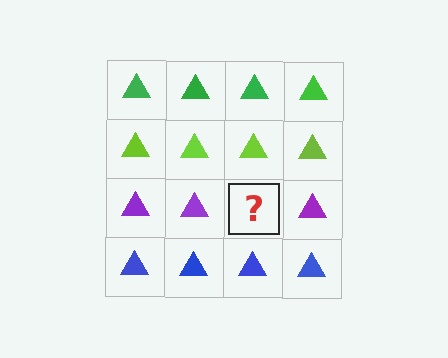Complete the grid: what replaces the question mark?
The question mark should be replaced with a purple triangle.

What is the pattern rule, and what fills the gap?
The rule is that each row has a consistent color. The gap should be filled with a purple triangle.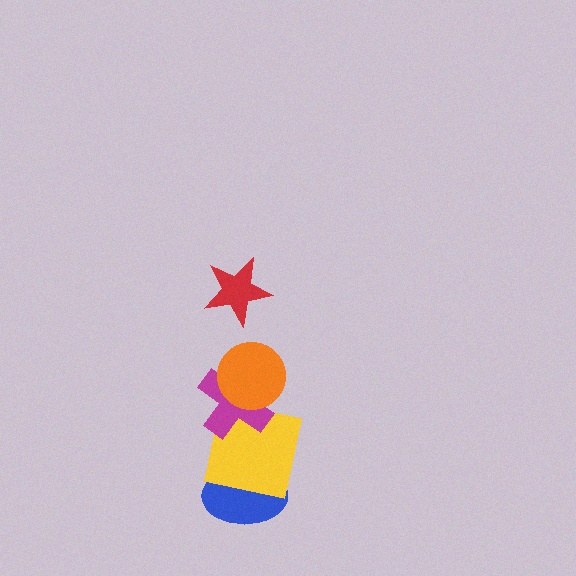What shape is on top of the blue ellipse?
The yellow square is on top of the blue ellipse.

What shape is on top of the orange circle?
The red star is on top of the orange circle.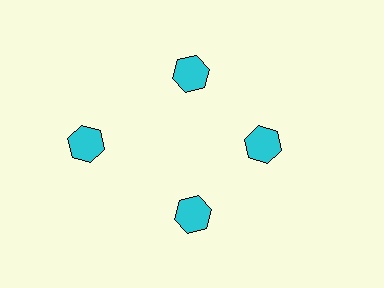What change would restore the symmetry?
The symmetry would be restored by moving it inward, back onto the ring so that all 4 hexagons sit at equal angles and equal distance from the center.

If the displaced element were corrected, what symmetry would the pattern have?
It would have 4-fold rotational symmetry — the pattern would map onto itself every 90 degrees.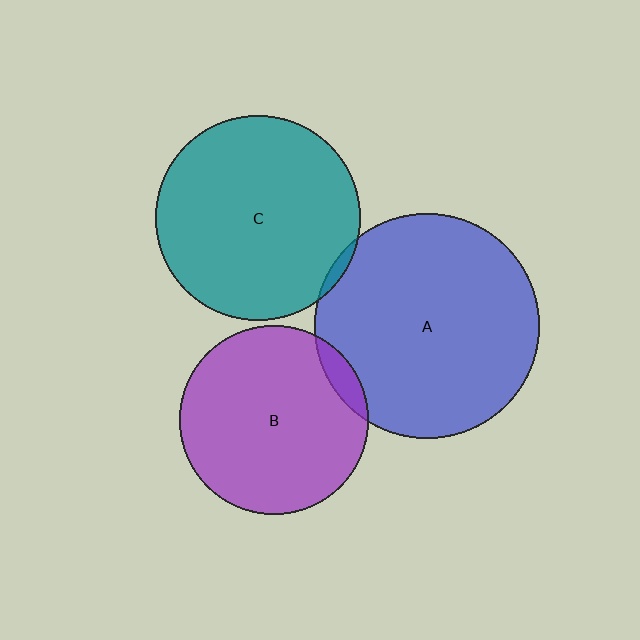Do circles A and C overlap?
Yes.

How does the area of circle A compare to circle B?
Approximately 1.4 times.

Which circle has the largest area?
Circle A (blue).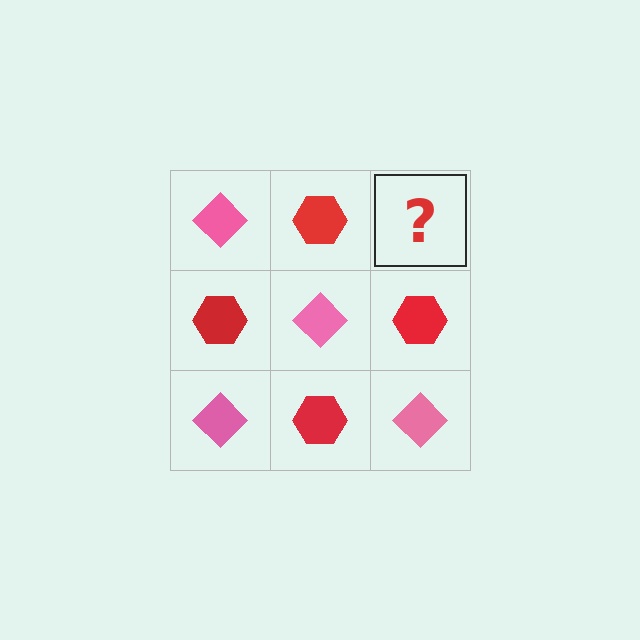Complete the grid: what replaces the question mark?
The question mark should be replaced with a pink diamond.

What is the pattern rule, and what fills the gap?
The rule is that it alternates pink diamond and red hexagon in a checkerboard pattern. The gap should be filled with a pink diamond.